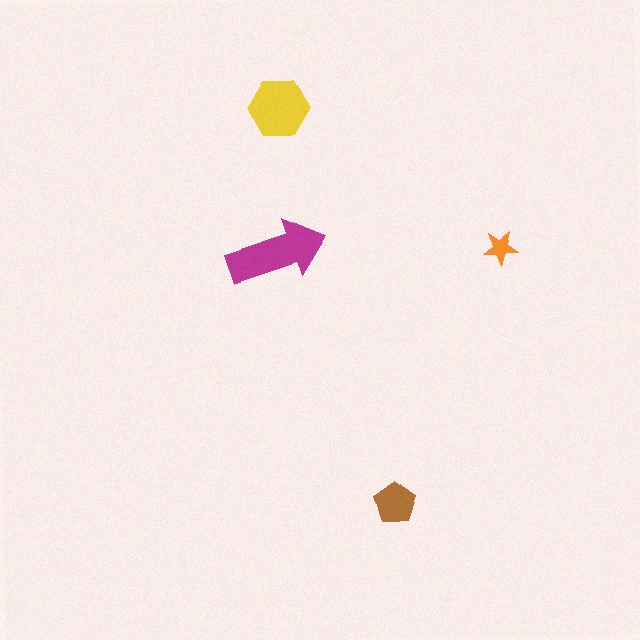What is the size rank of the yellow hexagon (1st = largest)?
2nd.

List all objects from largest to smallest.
The magenta arrow, the yellow hexagon, the brown pentagon, the orange star.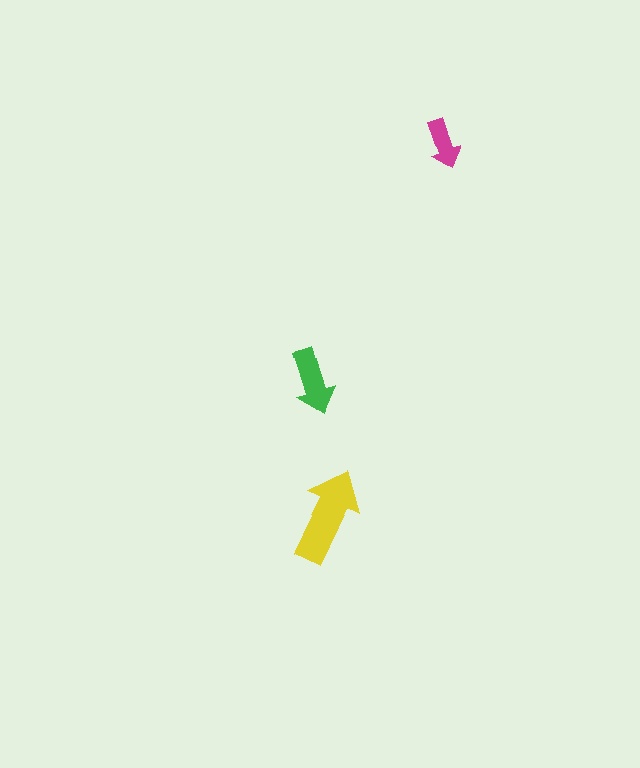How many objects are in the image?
There are 3 objects in the image.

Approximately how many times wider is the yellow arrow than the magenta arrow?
About 2 times wider.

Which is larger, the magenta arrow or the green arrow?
The green one.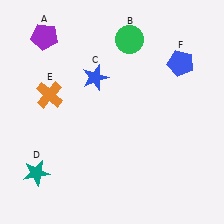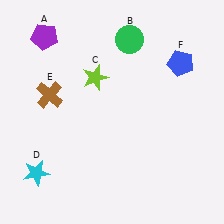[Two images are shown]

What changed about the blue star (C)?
In Image 1, C is blue. In Image 2, it changed to lime.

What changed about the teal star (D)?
In Image 1, D is teal. In Image 2, it changed to cyan.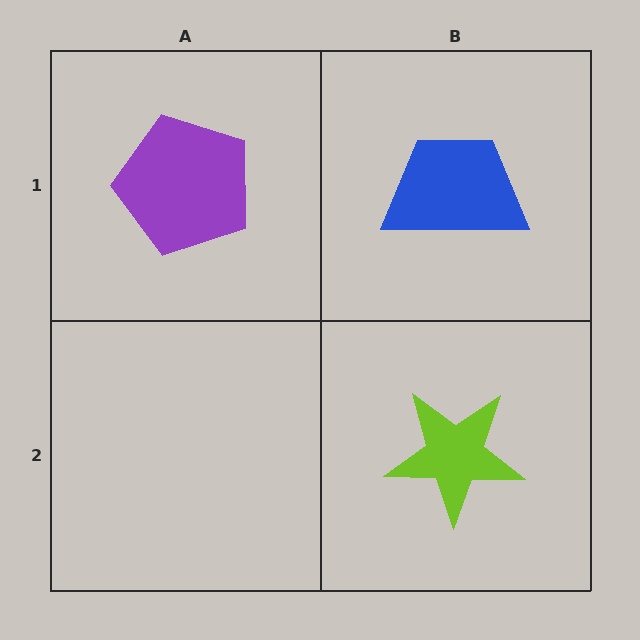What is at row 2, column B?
A lime star.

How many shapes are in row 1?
2 shapes.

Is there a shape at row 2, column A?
No, that cell is empty.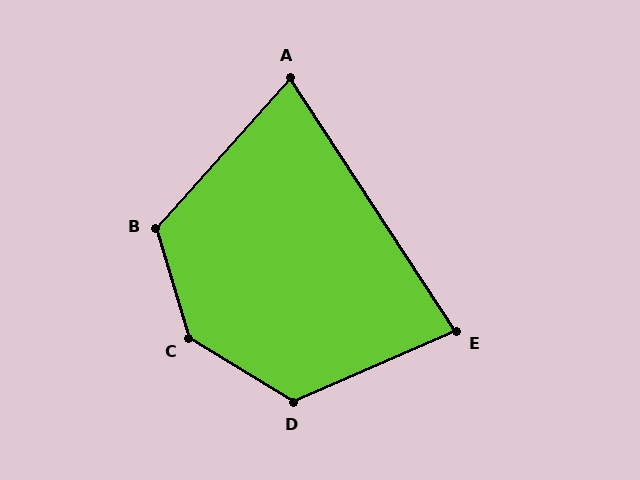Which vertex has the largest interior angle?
C, at approximately 138 degrees.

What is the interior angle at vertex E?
Approximately 80 degrees (acute).